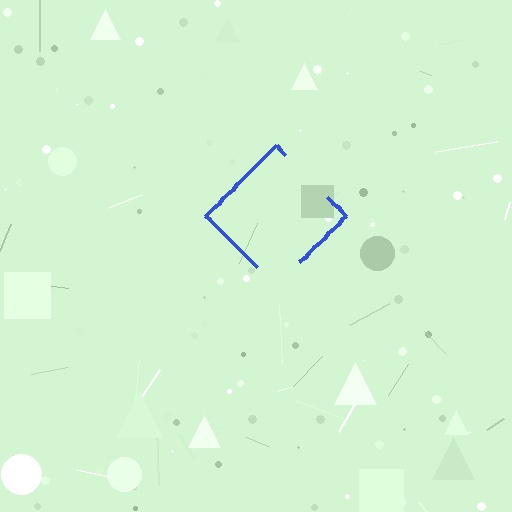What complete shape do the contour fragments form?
The contour fragments form a diamond.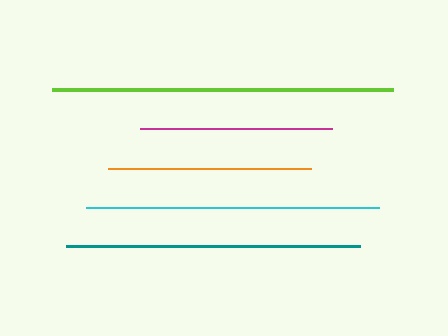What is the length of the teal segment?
The teal segment is approximately 294 pixels long.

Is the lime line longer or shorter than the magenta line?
The lime line is longer than the magenta line.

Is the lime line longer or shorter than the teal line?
The lime line is longer than the teal line.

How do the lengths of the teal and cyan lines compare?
The teal and cyan lines are approximately the same length.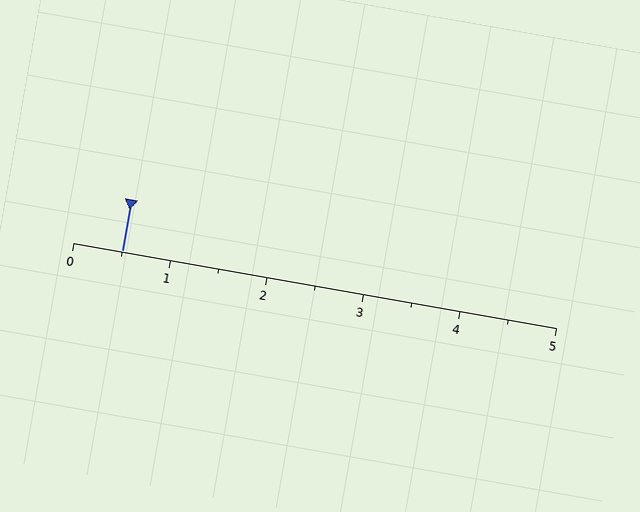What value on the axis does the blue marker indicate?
The marker indicates approximately 0.5.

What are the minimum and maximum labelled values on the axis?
The axis runs from 0 to 5.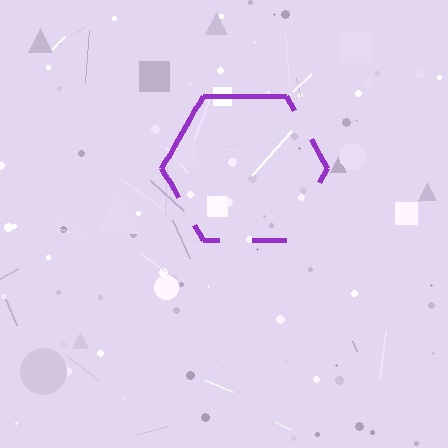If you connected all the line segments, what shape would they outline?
They would outline a hexagon.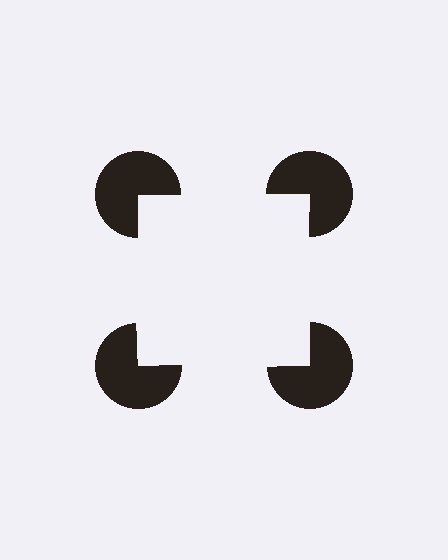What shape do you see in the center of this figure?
An illusory square — its edges are inferred from the aligned wedge cuts in the pac-man discs, not physically drawn.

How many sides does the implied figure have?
4 sides.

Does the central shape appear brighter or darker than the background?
It typically appears slightly brighter than the background, even though no actual brightness change is drawn.